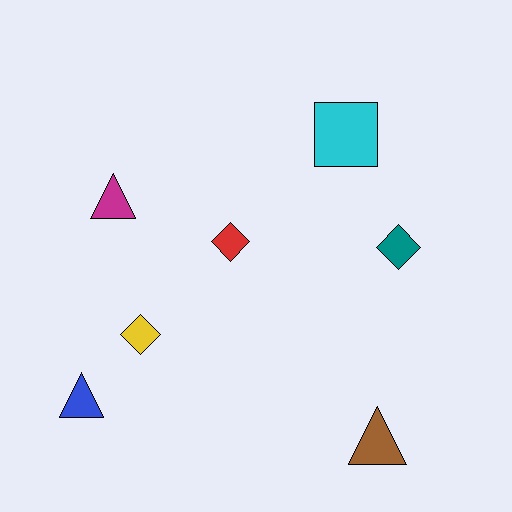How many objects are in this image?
There are 7 objects.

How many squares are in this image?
There is 1 square.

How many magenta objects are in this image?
There is 1 magenta object.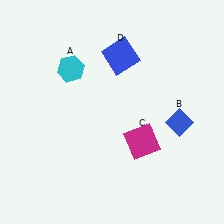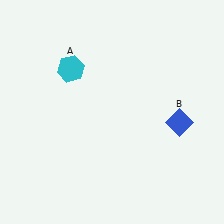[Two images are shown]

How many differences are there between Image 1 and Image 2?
There are 2 differences between the two images.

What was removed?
The blue square (D), the magenta square (C) were removed in Image 2.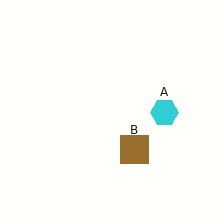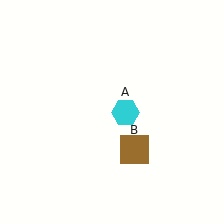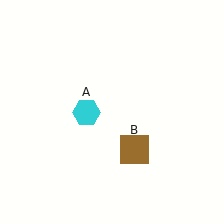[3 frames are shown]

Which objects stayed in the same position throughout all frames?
Brown square (object B) remained stationary.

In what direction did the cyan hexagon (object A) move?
The cyan hexagon (object A) moved left.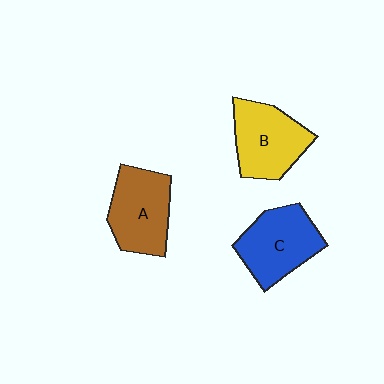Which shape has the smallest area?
Shape B (yellow).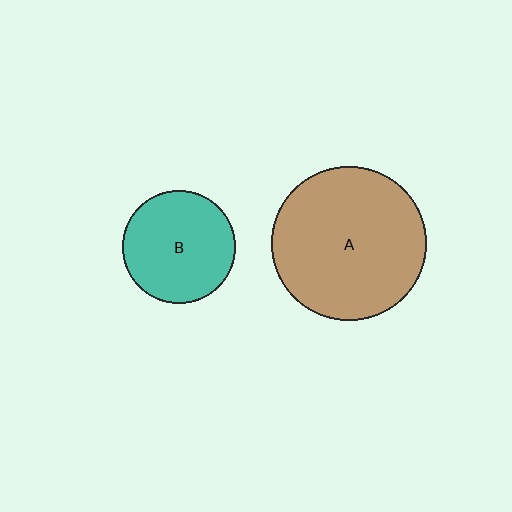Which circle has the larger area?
Circle A (brown).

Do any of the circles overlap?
No, none of the circles overlap.